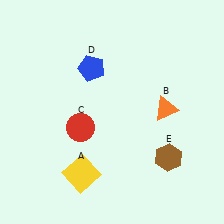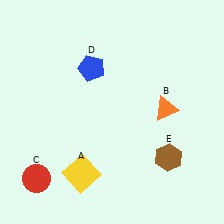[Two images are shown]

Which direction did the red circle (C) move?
The red circle (C) moved down.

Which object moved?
The red circle (C) moved down.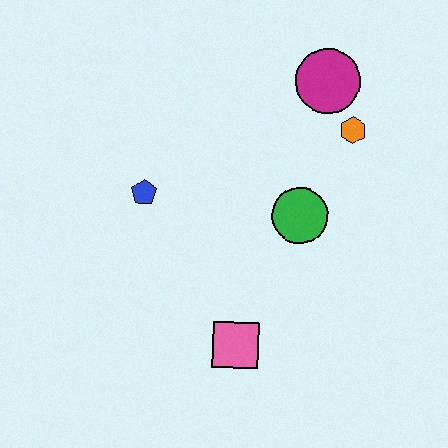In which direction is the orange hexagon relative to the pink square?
The orange hexagon is above the pink square.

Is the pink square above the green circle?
No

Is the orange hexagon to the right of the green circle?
Yes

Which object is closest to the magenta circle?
The orange hexagon is closest to the magenta circle.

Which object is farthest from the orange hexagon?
The pink square is farthest from the orange hexagon.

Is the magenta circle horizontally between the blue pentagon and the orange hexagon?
Yes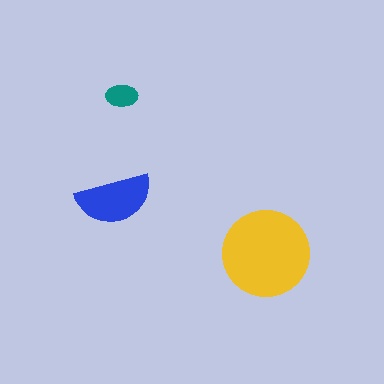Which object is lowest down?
The yellow circle is bottommost.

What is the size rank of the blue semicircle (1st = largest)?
2nd.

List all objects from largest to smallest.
The yellow circle, the blue semicircle, the teal ellipse.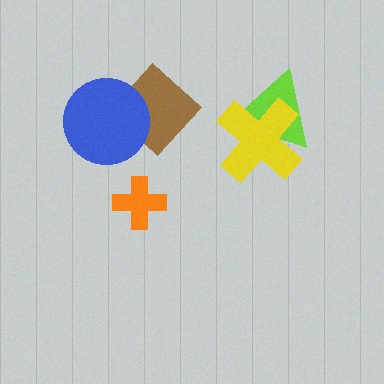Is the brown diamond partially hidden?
Yes, it is partially covered by another shape.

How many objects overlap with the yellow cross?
1 object overlaps with the yellow cross.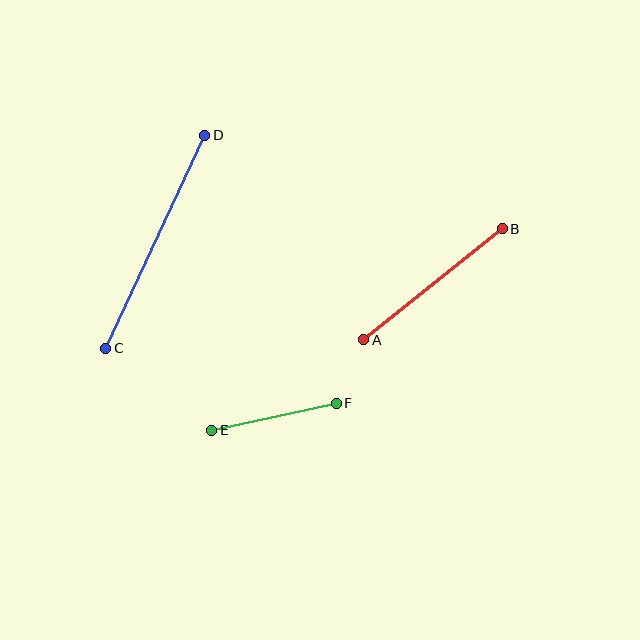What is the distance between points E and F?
The distance is approximately 128 pixels.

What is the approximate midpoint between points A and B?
The midpoint is at approximately (433, 284) pixels.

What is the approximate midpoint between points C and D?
The midpoint is at approximately (155, 242) pixels.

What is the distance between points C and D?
The distance is approximately 235 pixels.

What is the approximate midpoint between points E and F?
The midpoint is at approximately (274, 417) pixels.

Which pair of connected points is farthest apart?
Points C and D are farthest apart.